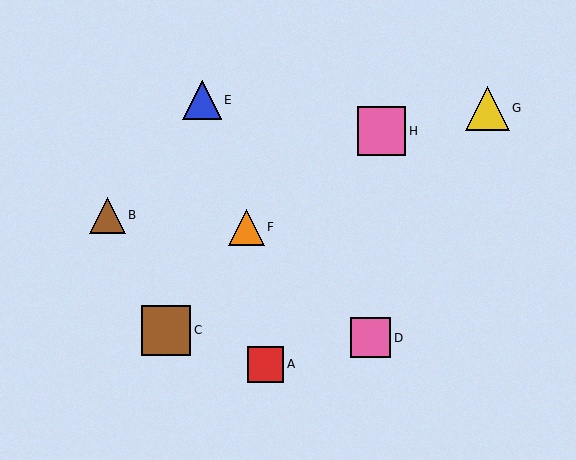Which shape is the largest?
The brown square (labeled C) is the largest.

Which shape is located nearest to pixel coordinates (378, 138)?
The pink square (labeled H) at (381, 131) is nearest to that location.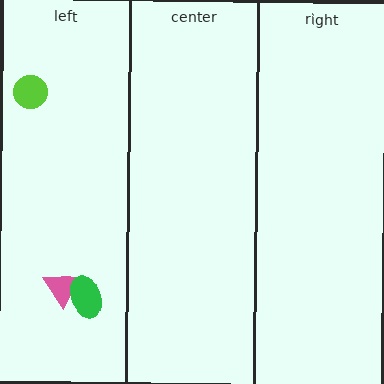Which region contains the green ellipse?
The left region.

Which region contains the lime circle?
The left region.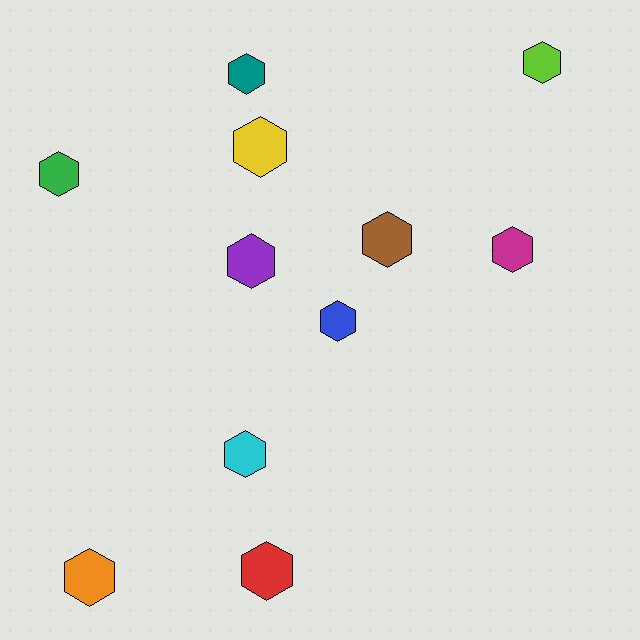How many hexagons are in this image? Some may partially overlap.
There are 11 hexagons.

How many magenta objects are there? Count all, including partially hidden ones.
There is 1 magenta object.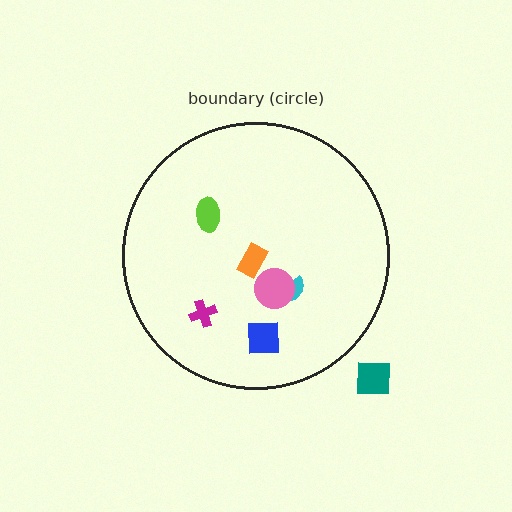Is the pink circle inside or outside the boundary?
Inside.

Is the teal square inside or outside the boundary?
Outside.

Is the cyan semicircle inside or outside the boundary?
Inside.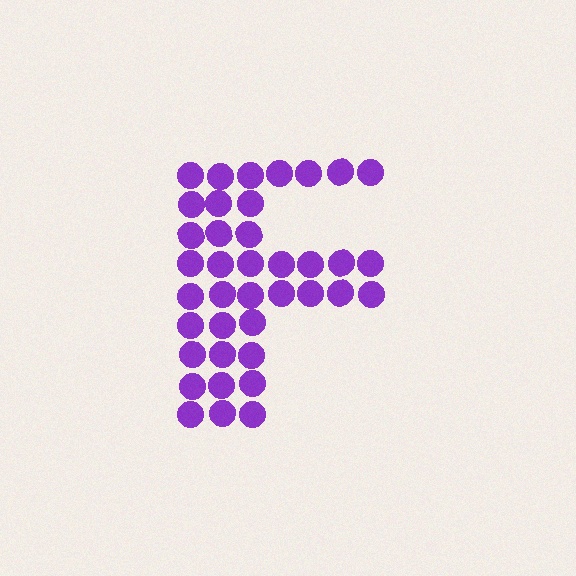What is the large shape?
The large shape is the letter F.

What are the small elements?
The small elements are circles.